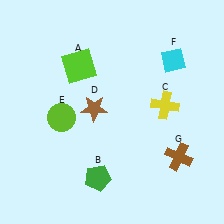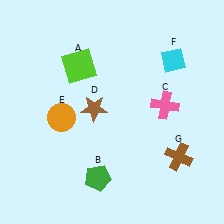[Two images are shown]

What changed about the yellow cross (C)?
In Image 1, C is yellow. In Image 2, it changed to pink.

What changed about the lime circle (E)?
In Image 1, E is lime. In Image 2, it changed to orange.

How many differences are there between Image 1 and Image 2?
There are 2 differences between the two images.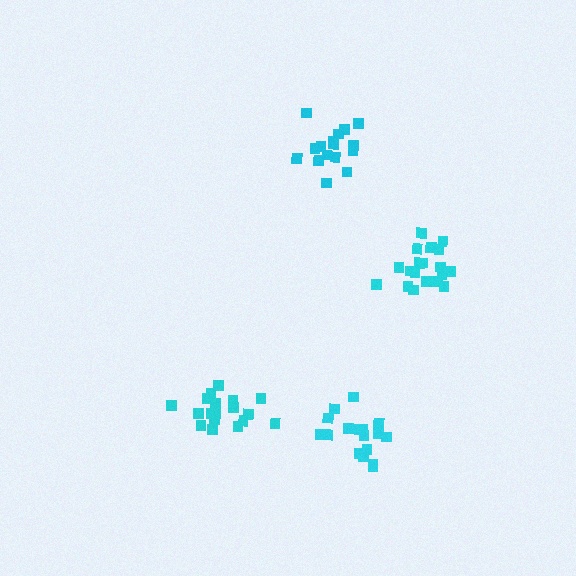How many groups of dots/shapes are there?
There are 4 groups.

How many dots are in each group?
Group 1: 19 dots, Group 2: 18 dots, Group 3: 16 dots, Group 4: 17 dots (70 total).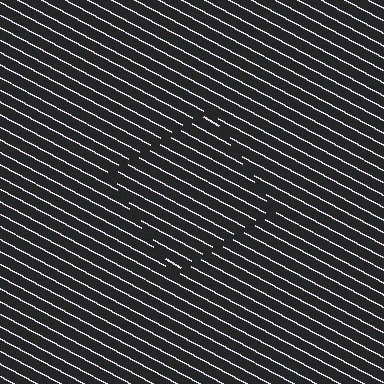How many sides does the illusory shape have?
4 sides — the line-ends trace a square.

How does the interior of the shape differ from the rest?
The interior of the shape contains the same grating, shifted by half a period — the contour is defined by the phase discontinuity where line-ends from the inner and outer gratings abut.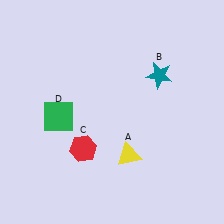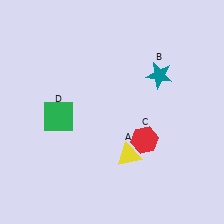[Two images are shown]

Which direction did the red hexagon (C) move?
The red hexagon (C) moved right.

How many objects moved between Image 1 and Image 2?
1 object moved between the two images.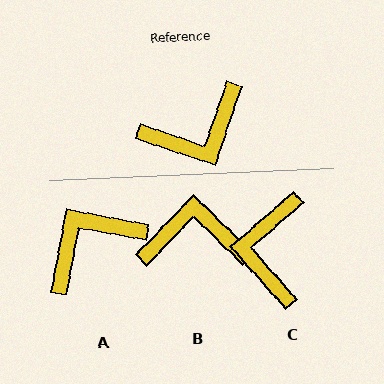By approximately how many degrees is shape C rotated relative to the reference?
Approximately 120 degrees clockwise.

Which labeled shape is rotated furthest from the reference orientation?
A, about 172 degrees away.